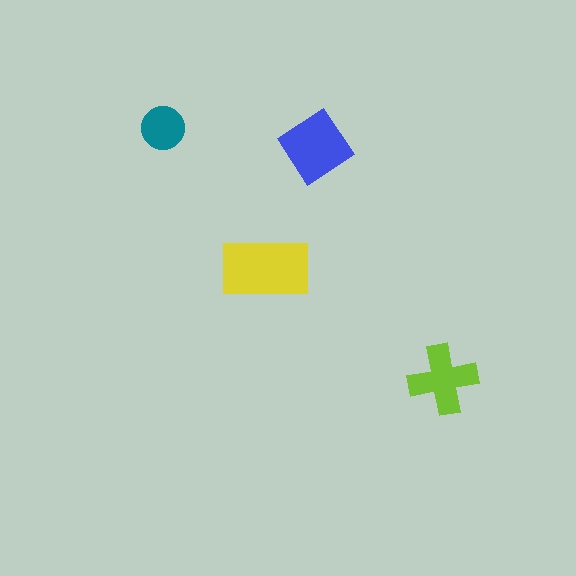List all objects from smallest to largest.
The teal circle, the lime cross, the blue diamond, the yellow rectangle.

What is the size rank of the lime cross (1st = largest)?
3rd.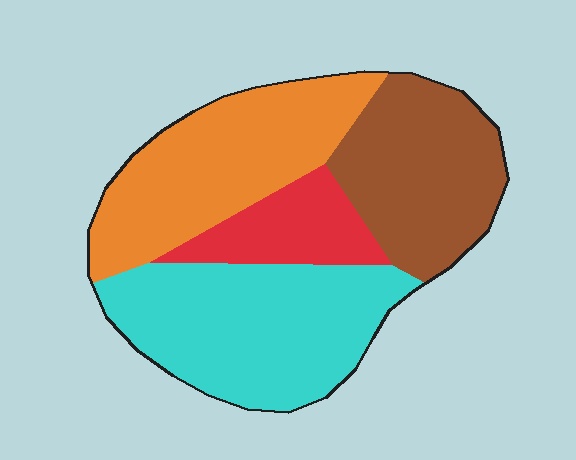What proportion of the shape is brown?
Brown covers 25% of the shape.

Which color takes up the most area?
Cyan, at roughly 35%.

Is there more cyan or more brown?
Cyan.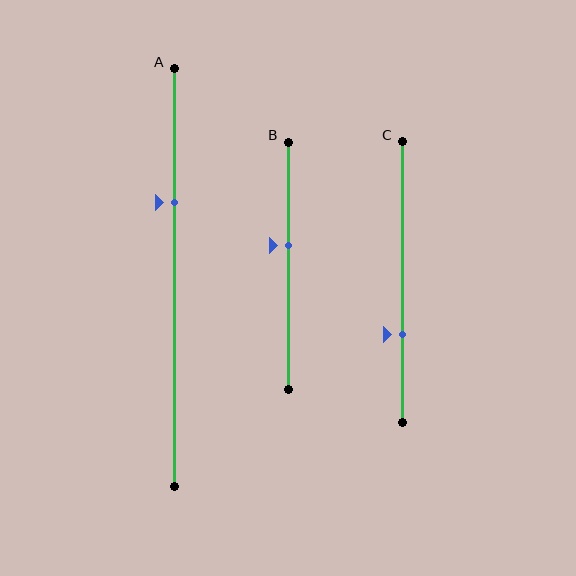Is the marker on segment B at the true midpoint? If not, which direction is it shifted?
No, the marker on segment B is shifted upward by about 8% of the segment length.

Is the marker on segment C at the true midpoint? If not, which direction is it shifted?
No, the marker on segment C is shifted downward by about 19% of the segment length.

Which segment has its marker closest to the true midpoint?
Segment B has its marker closest to the true midpoint.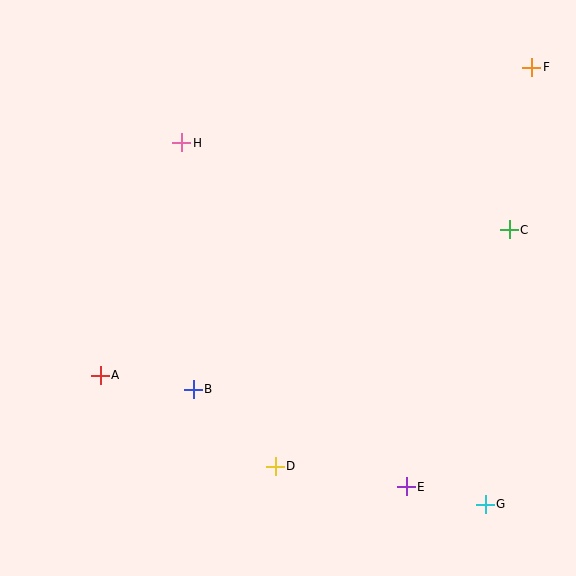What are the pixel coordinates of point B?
Point B is at (193, 389).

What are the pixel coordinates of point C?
Point C is at (509, 230).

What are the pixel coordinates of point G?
Point G is at (485, 504).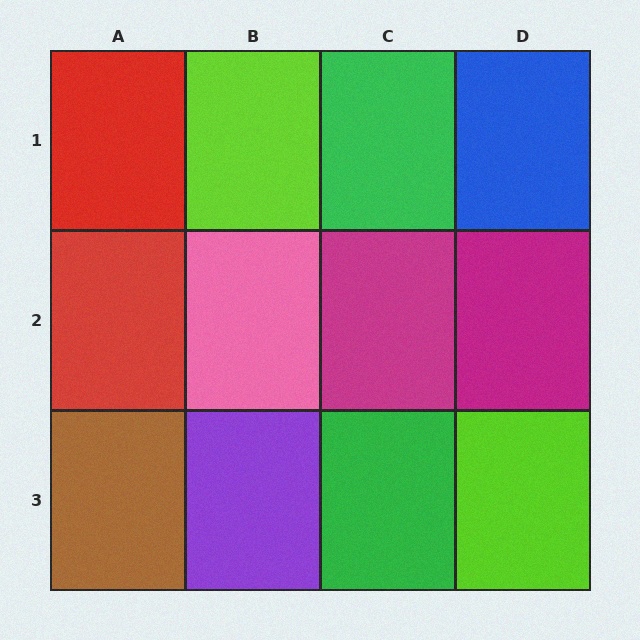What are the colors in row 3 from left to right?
Brown, purple, green, lime.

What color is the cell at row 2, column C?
Magenta.